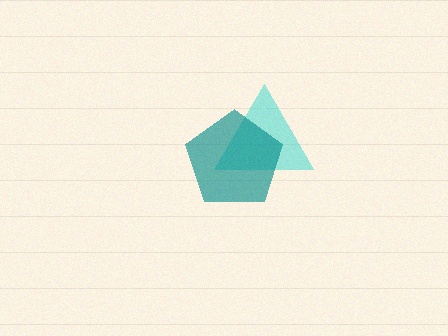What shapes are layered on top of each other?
The layered shapes are: a cyan triangle, a teal pentagon.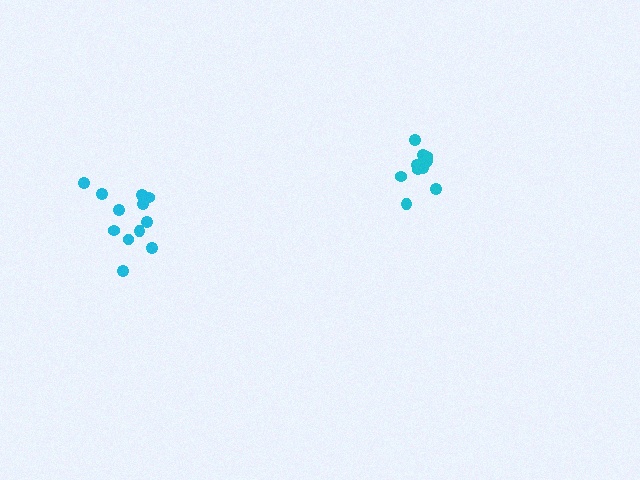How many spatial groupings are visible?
There are 2 spatial groupings.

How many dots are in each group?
Group 1: 12 dots, Group 2: 10 dots (22 total).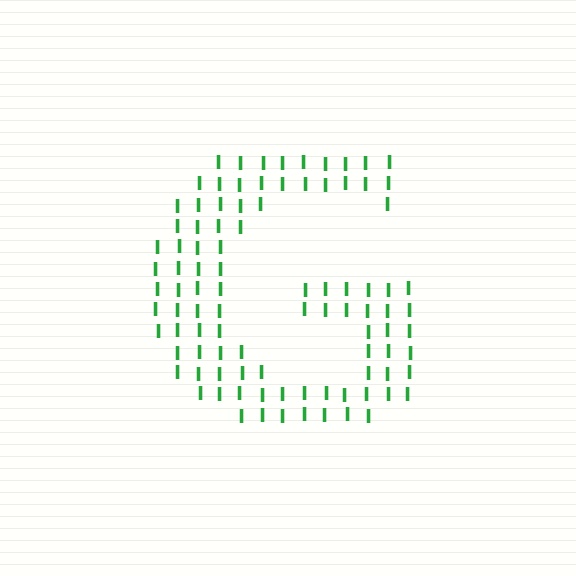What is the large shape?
The large shape is the letter G.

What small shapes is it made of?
It is made of small letter I's.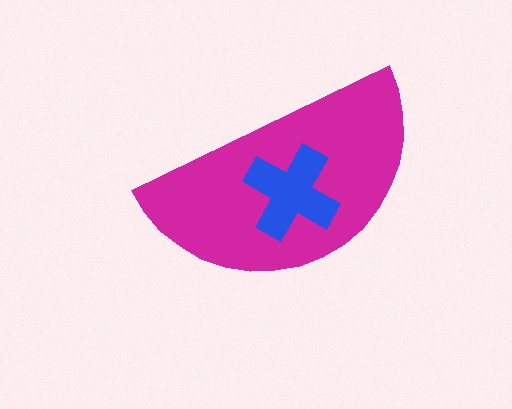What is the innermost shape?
The blue cross.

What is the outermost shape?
The magenta semicircle.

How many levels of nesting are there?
2.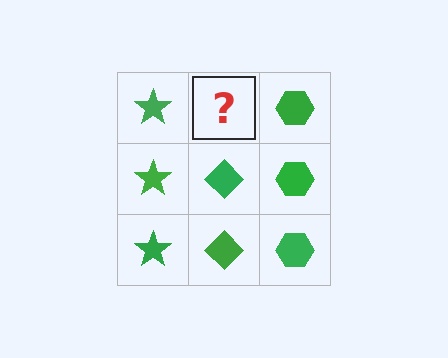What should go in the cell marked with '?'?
The missing cell should contain a green diamond.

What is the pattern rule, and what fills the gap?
The rule is that each column has a consistent shape. The gap should be filled with a green diamond.